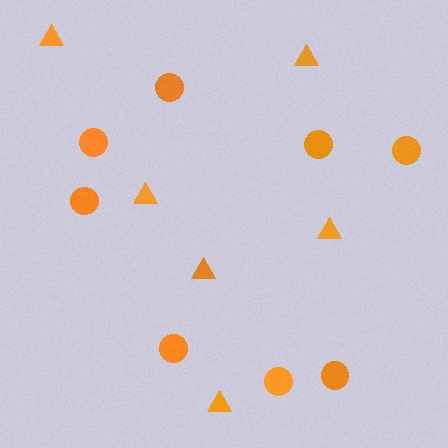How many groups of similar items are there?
There are 2 groups: one group of triangles (6) and one group of circles (8).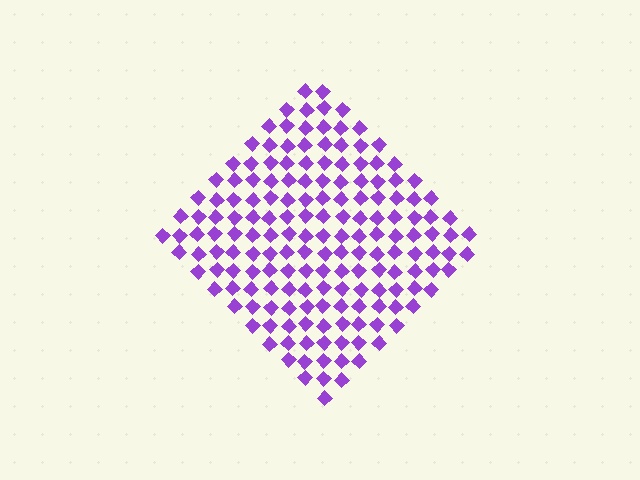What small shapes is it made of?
It is made of small diamonds.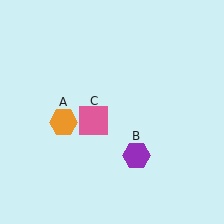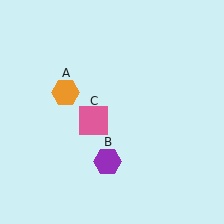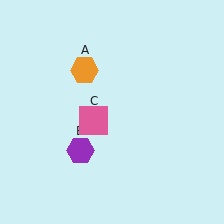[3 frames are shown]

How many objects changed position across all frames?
2 objects changed position: orange hexagon (object A), purple hexagon (object B).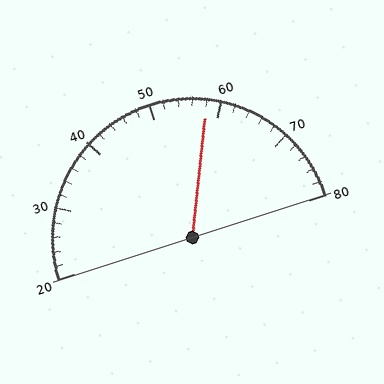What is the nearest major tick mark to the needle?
The nearest major tick mark is 60.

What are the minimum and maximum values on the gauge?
The gauge ranges from 20 to 80.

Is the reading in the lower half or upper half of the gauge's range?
The reading is in the upper half of the range (20 to 80).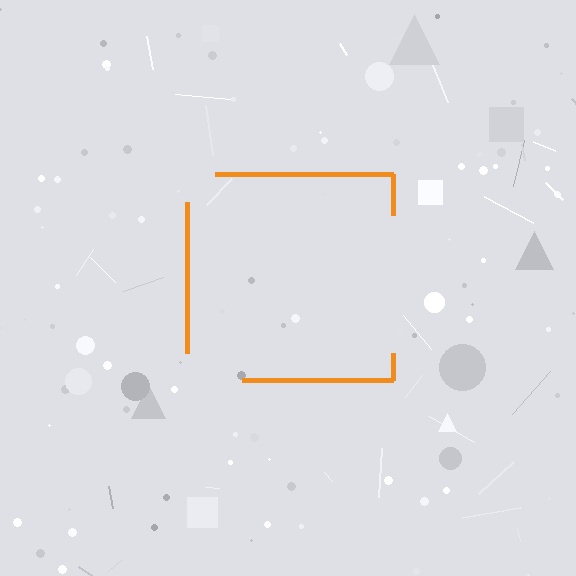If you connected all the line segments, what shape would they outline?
They would outline a square.